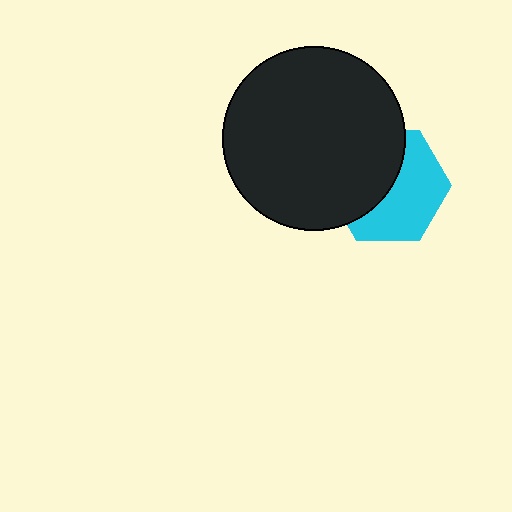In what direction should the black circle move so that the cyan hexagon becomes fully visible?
The black circle should move left. That is the shortest direction to clear the overlap and leave the cyan hexagon fully visible.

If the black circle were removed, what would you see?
You would see the complete cyan hexagon.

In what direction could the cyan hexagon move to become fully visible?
The cyan hexagon could move right. That would shift it out from behind the black circle entirely.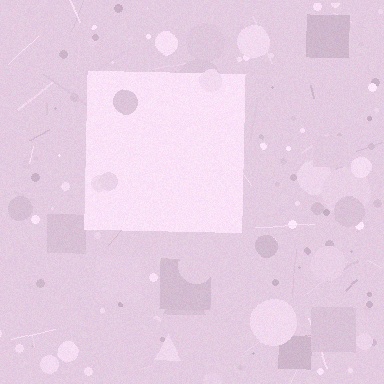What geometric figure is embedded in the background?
A square is embedded in the background.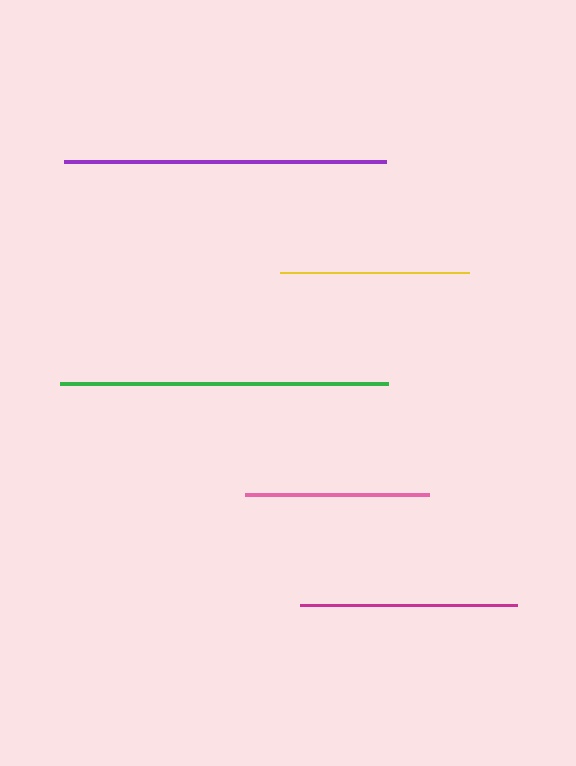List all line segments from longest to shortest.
From longest to shortest: green, purple, magenta, yellow, pink.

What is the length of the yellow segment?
The yellow segment is approximately 188 pixels long.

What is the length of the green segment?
The green segment is approximately 329 pixels long.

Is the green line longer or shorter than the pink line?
The green line is longer than the pink line.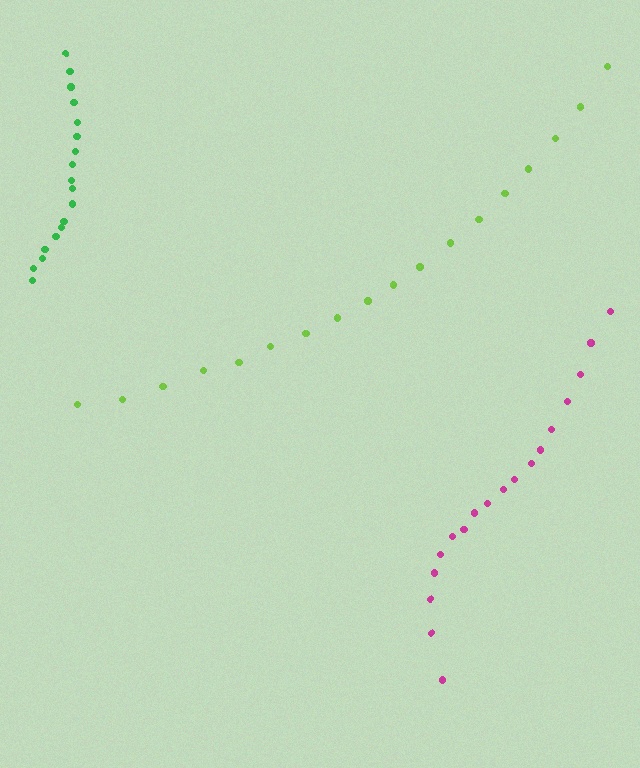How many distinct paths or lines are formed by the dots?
There are 3 distinct paths.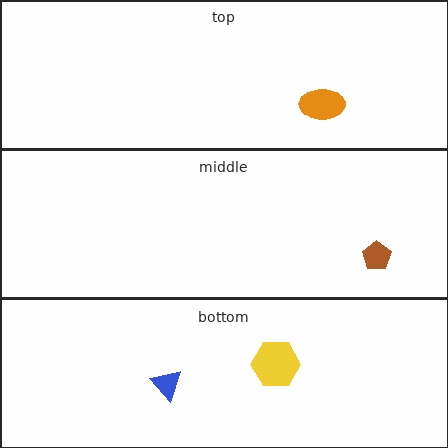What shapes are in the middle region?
The brown pentagon.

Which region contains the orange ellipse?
The top region.